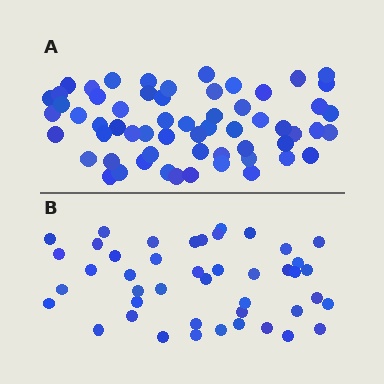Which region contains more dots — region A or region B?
Region A (the top region) has more dots.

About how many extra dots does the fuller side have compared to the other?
Region A has approximately 15 more dots than region B.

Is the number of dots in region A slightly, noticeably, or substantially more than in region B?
Region A has noticeably more, but not dramatically so. The ratio is roughly 1.4 to 1.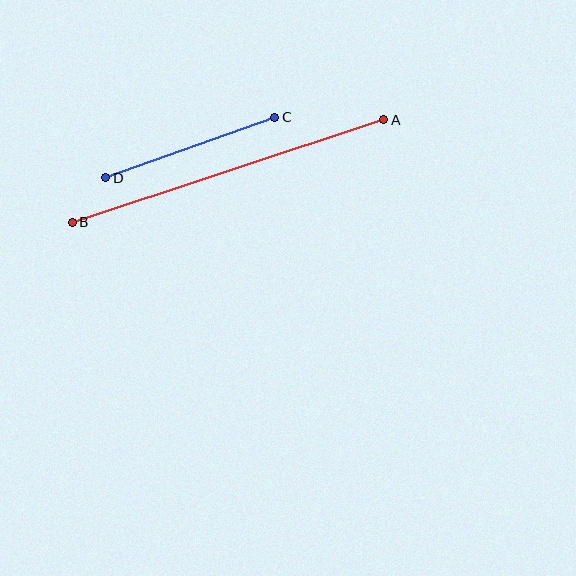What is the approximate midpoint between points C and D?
The midpoint is at approximately (190, 147) pixels.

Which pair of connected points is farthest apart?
Points A and B are farthest apart.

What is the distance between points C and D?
The distance is approximately 180 pixels.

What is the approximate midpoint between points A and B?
The midpoint is at approximately (228, 171) pixels.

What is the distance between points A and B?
The distance is approximately 328 pixels.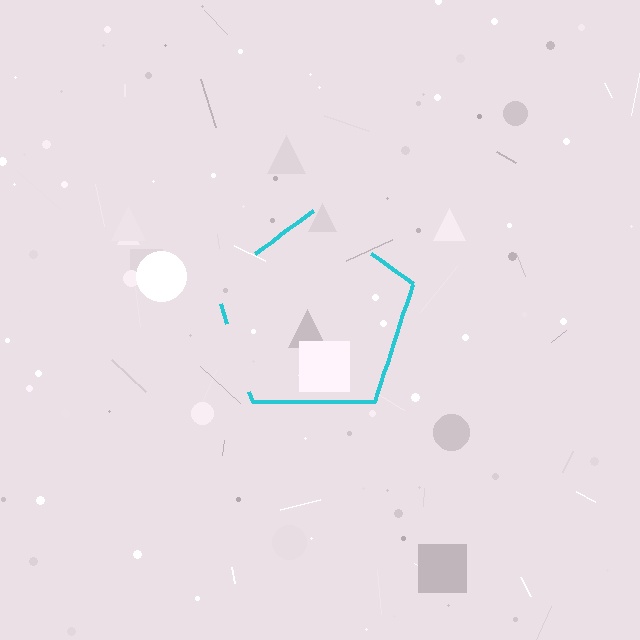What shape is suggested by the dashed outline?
The dashed outline suggests a pentagon.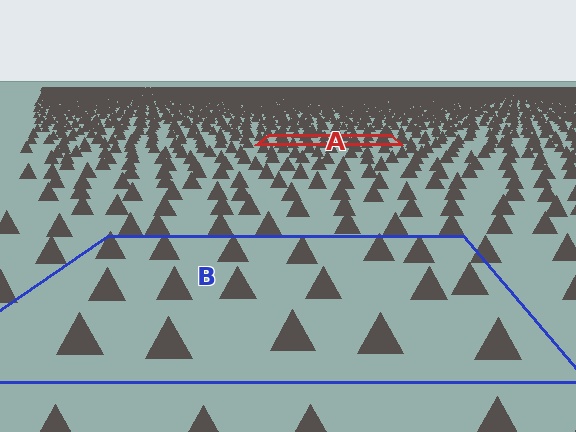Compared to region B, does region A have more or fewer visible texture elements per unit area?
Region A has more texture elements per unit area — they are packed more densely because it is farther away.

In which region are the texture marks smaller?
The texture marks are smaller in region A, because it is farther away.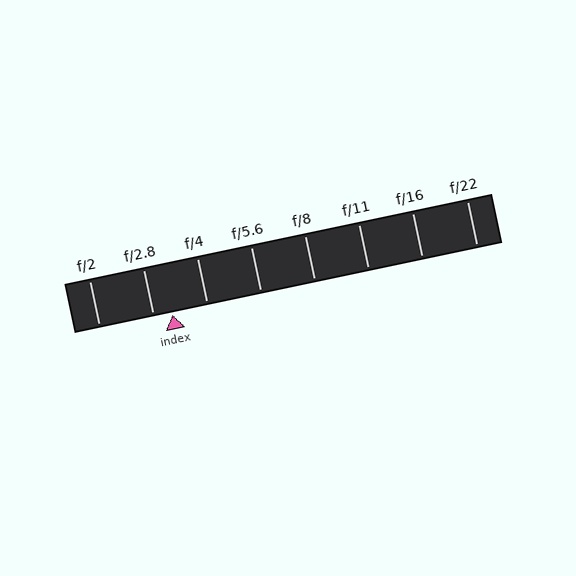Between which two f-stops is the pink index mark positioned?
The index mark is between f/2.8 and f/4.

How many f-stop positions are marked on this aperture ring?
There are 8 f-stop positions marked.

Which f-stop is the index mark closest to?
The index mark is closest to f/2.8.